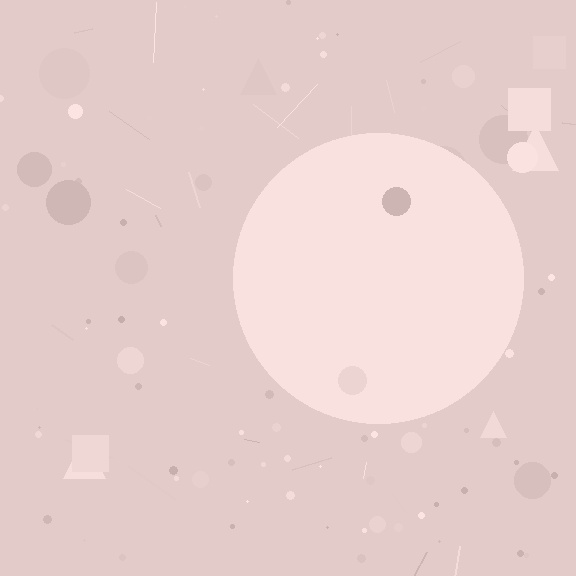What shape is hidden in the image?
A circle is hidden in the image.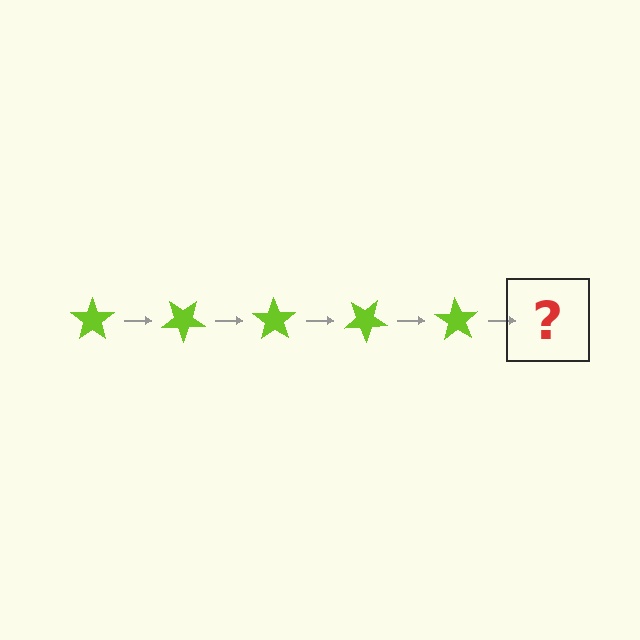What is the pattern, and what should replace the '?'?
The pattern is that the star rotates 35 degrees each step. The '?' should be a lime star rotated 175 degrees.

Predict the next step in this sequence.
The next step is a lime star rotated 175 degrees.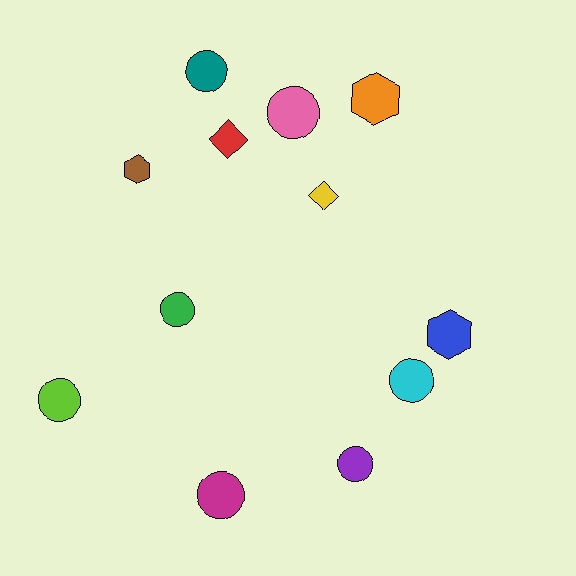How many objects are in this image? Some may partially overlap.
There are 12 objects.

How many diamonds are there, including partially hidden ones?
There are 2 diamonds.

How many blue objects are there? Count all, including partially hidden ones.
There is 1 blue object.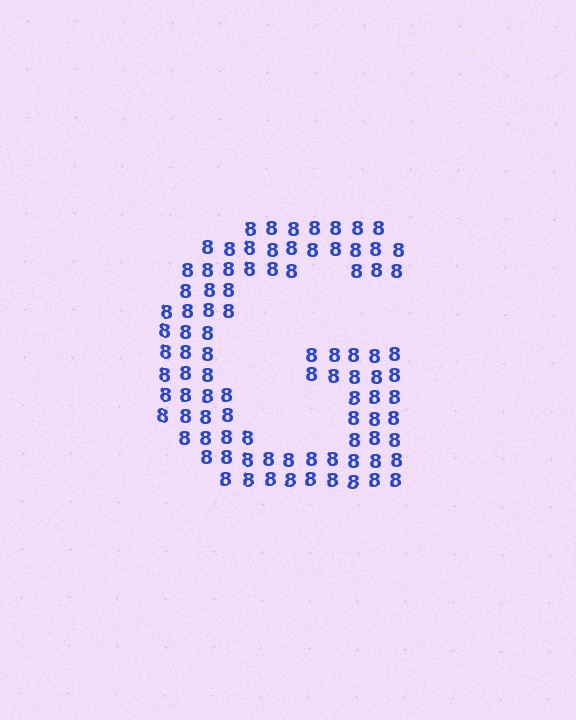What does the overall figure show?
The overall figure shows the letter G.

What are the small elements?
The small elements are digit 8's.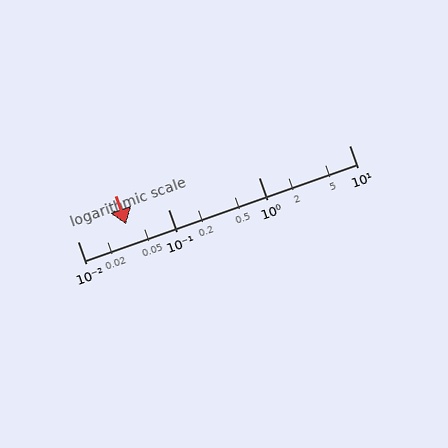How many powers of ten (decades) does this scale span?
The scale spans 3 decades, from 0.01 to 10.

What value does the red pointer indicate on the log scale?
The pointer indicates approximately 0.034.